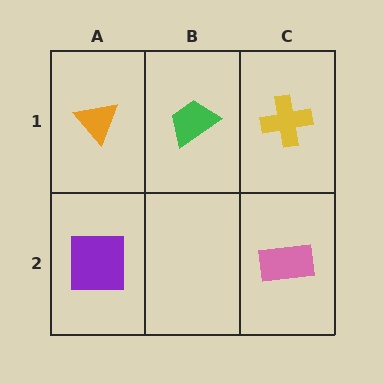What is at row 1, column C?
A yellow cross.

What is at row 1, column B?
A green trapezoid.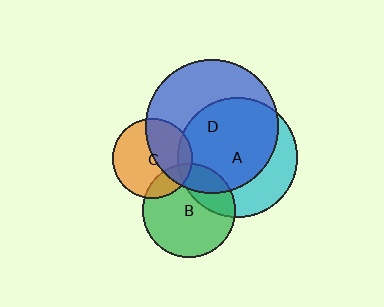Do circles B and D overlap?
Yes.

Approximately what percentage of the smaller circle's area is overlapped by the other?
Approximately 20%.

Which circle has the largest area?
Circle D (blue).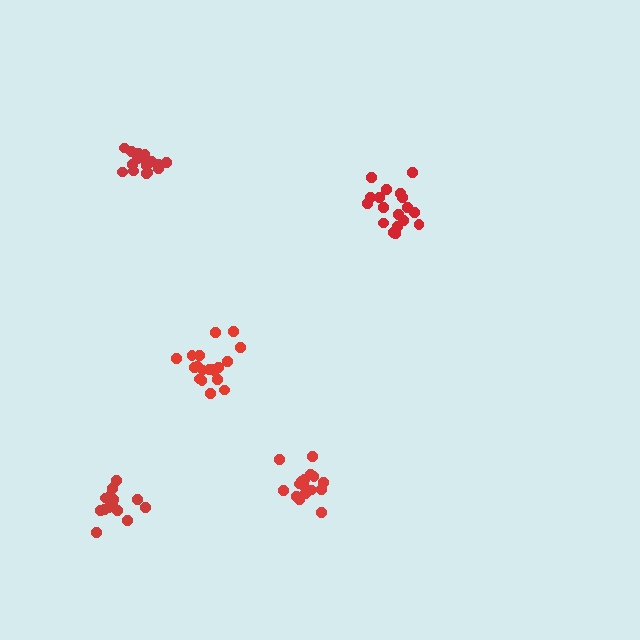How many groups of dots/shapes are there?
There are 5 groups.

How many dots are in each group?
Group 1: 18 dots, Group 2: 17 dots, Group 3: 16 dots, Group 4: 14 dots, Group 5: 19 dots (84 total).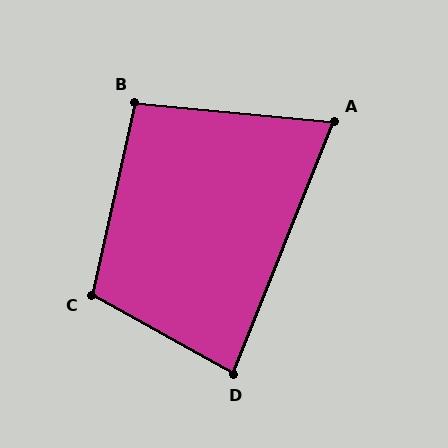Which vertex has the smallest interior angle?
A, at approximately 74 degrees.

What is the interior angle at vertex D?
Approximately 83 degrees (acute).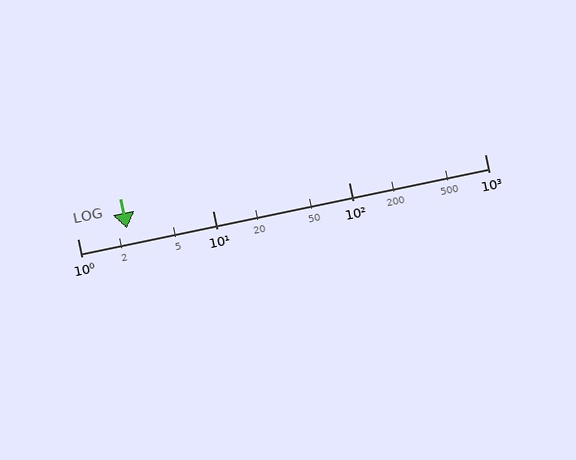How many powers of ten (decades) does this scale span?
The scale spans 3 decades, from 1 to 1000.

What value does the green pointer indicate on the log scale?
The pointer indicates approximately 2.3.